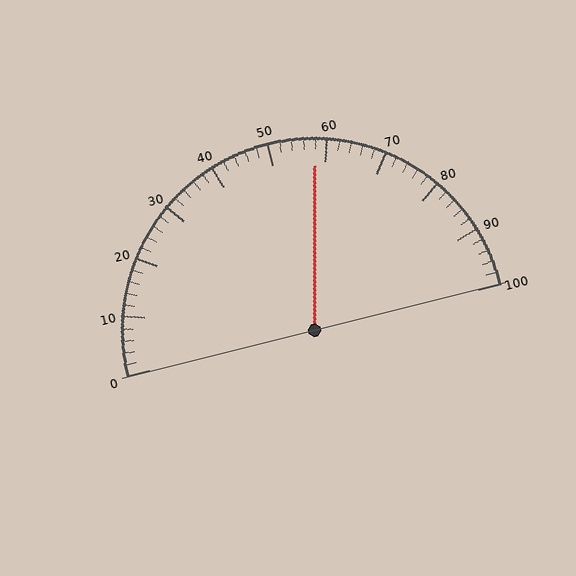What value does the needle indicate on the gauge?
The needle indicates approximately 58.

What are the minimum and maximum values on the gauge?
The gauge ranges from 0 to 100.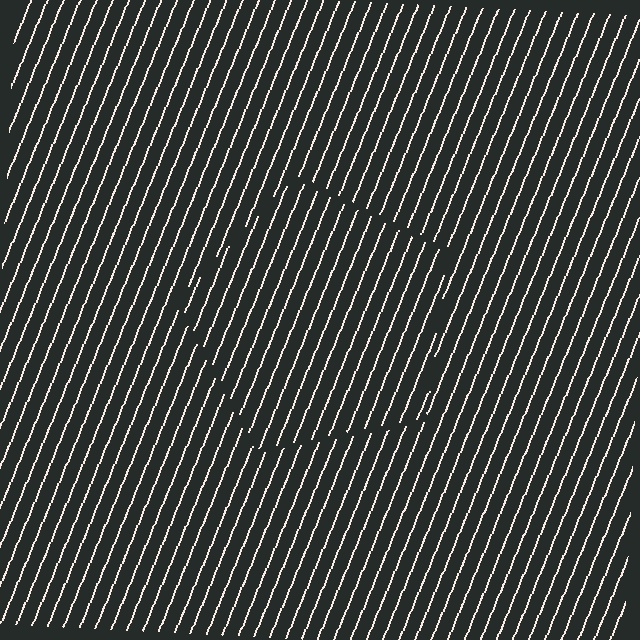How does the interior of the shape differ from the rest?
The interior of the shape contains the same grating, shifted by half a period — the contour is defined by the phase discontinuity where line-ends from the inner and outer gratings abut.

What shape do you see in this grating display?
An illusory pentagon. The interior of the shape contains the same grating, shifted by half a period — the contour is defined by the phase discontinuity where line-ends from the inner and outer gratings abut.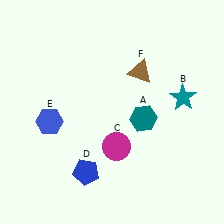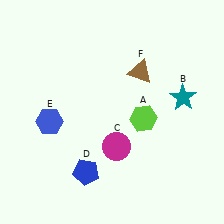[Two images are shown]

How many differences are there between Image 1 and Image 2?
There is 1 difference between the two images.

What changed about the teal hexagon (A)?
In Image 1, A is teal. In Image 2, it changed to lime.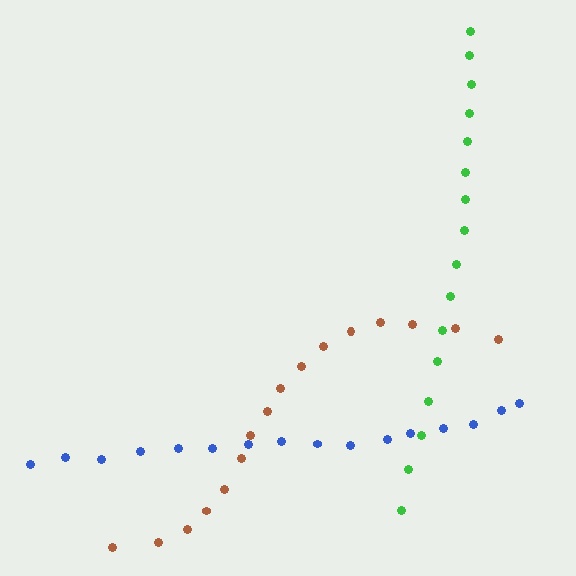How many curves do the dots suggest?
There are 3 distinct paths.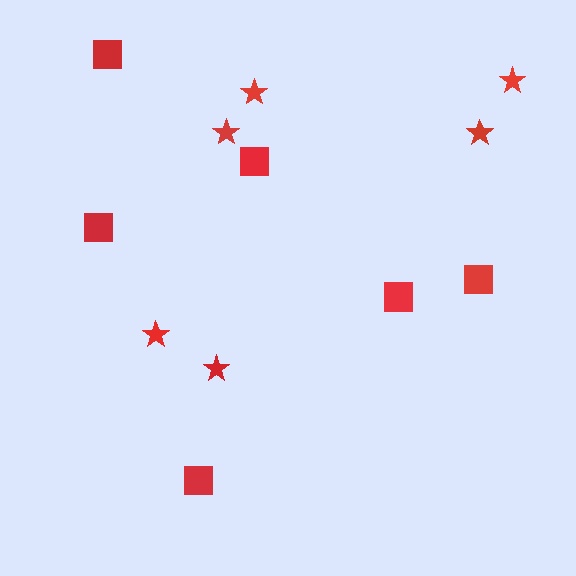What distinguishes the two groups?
There are 2 groups: one group of squares (6) and one group of stars (6).